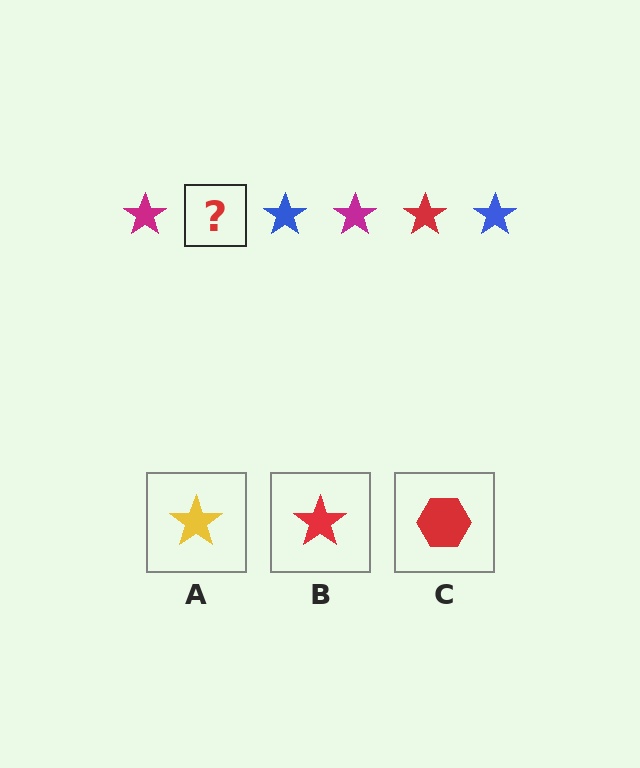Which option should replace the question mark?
Option B.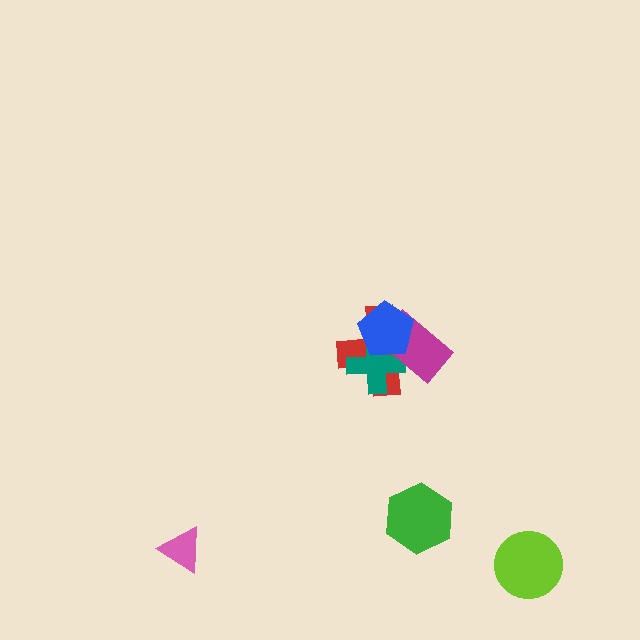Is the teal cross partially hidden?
Yes, it is partially covered by another shape.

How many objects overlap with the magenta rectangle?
3 objects overlap with the magenta rectangle.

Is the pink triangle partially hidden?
No, no other shape covers it.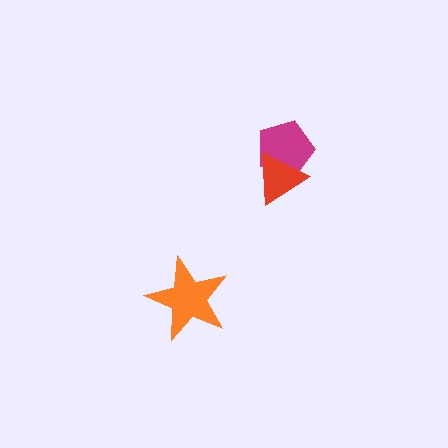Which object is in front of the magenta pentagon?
The red triangle is in front of the magenta pentagon.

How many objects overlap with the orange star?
0 objects overlap with the orange star.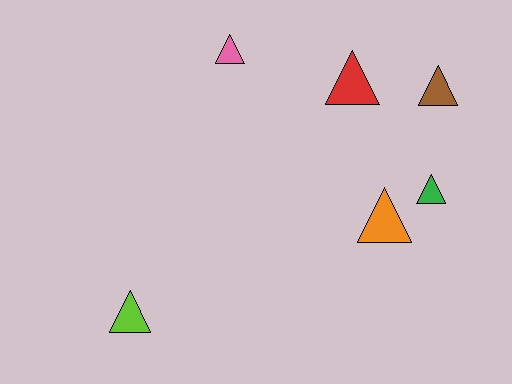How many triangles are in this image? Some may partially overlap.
There are 6 triangles.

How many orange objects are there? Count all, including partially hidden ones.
There is 1 orange object.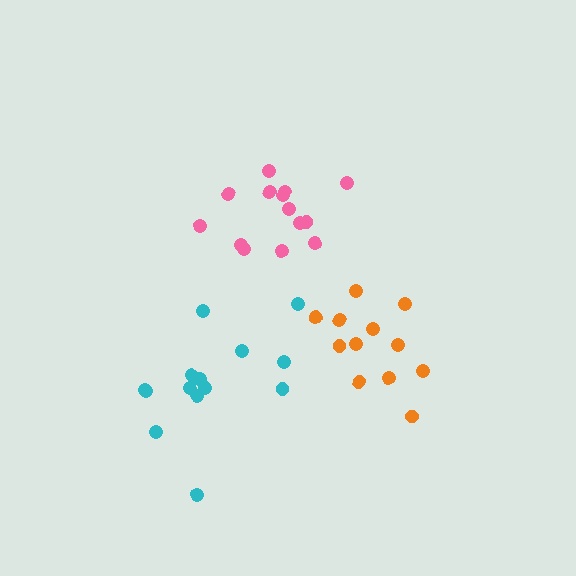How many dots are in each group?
Group 1: 14 dots, Group 2: 12 dots, Group 3: 14 dots (40 total).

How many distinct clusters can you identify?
There are 3 distinct clusters.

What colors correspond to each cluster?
The clusters are colored: cyan, orange, pink.